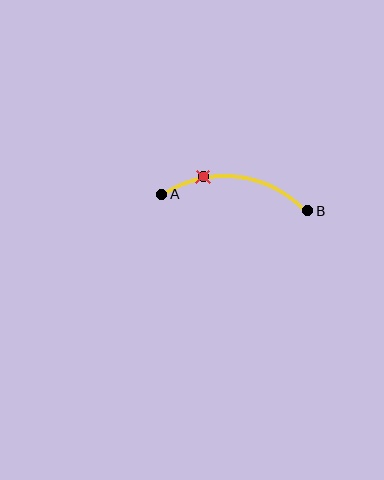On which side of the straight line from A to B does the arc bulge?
The arc bulges above the straight line connecting A and B.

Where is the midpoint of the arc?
The arc midpoint is the point on the curve farthest from the straight line joining A and B. It sits above that line.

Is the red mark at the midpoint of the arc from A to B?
No. The red mark lies on the arc but is closer to endpoint A. The arc midpoint would be at the point on the curve equidistant along the arc from both A and B.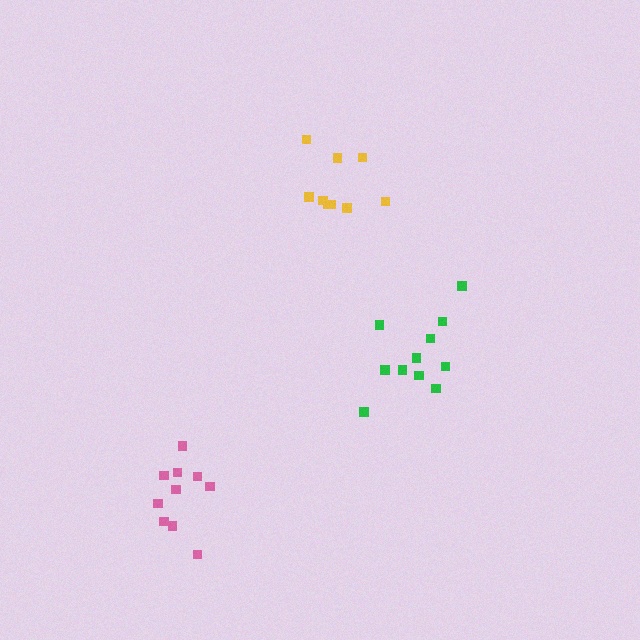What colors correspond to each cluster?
The clusters are colored: pink, green, yellow.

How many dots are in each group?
Group 1: 10 dots, Group 2: 11 dots, Group 3: 9 dots (30 total).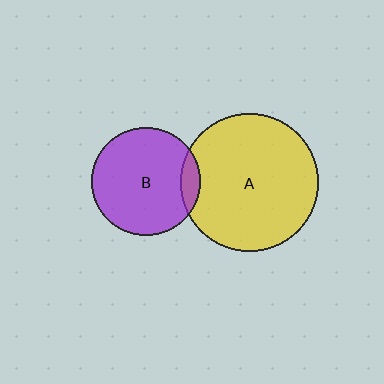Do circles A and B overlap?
Yes.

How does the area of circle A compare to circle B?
Approximately 1.6 times.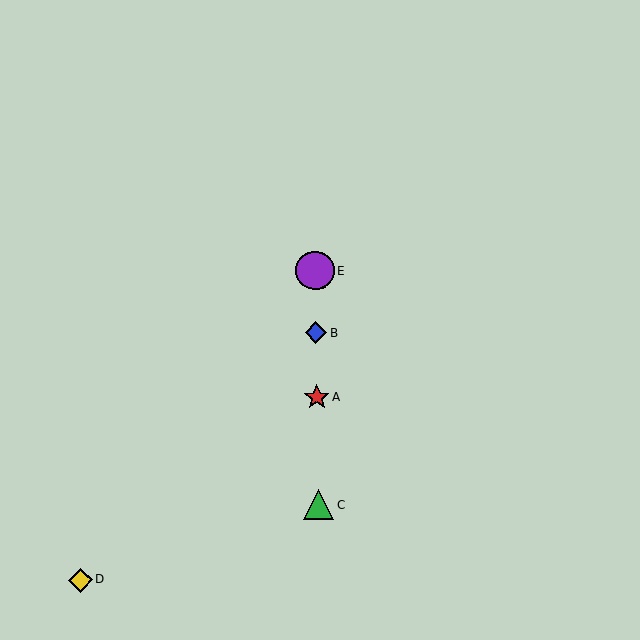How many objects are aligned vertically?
4 objects (A, B, C, E) are aligned vertically.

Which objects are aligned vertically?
Objects A, B, C, E are aligned vertically.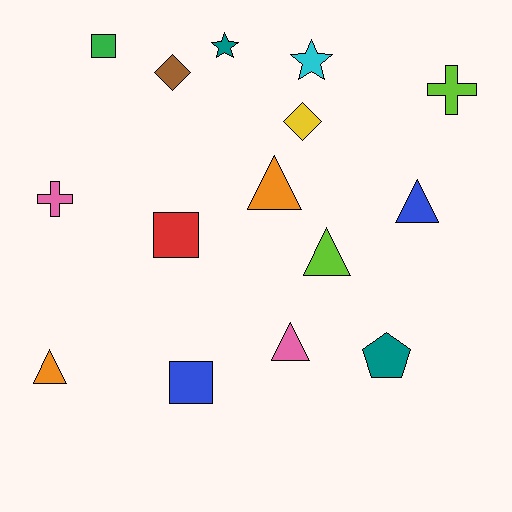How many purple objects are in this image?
There are no purple objects.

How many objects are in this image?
There are 15 objects.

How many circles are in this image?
There are no circles.